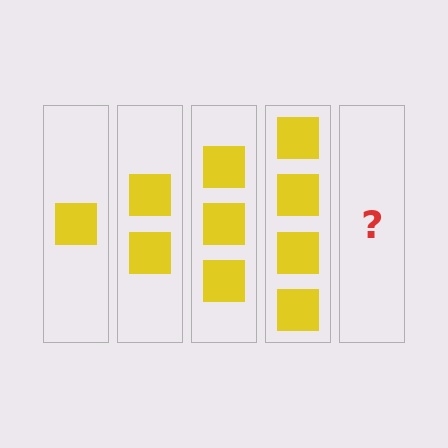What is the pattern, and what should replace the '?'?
The pattern is that each step adds one more square. The '?' should be 5 squares.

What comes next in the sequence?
The next element should be 5 squares.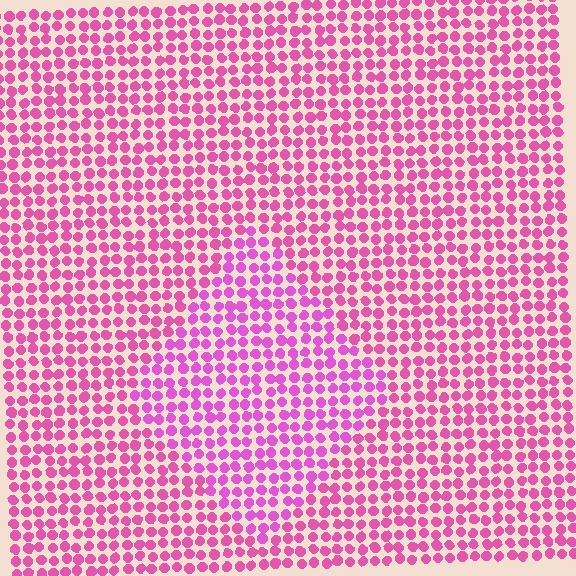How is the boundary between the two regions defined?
The boundary is defined purely by a slight shift in hue (about 18 degrees). Spacing, size, and orientation are identical on both sides.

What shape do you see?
I see a diamond.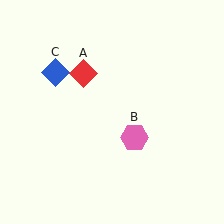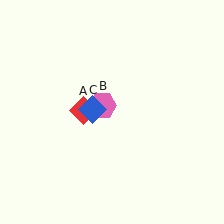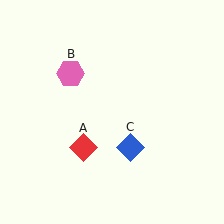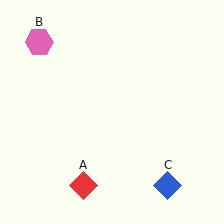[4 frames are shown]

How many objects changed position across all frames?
3 objects changed position: red diamond (object A), pink hexagon (object B), blue diamond (object C).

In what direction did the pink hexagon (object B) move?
The pink hexagon (object B) moved up and to the left.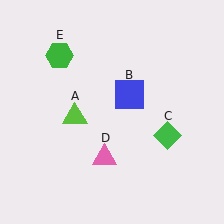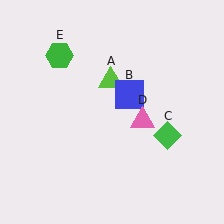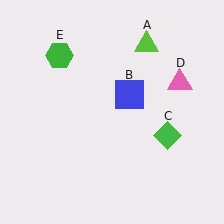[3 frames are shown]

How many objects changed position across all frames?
2 objects changed position: lime triangle (object A), pink triangle (object D).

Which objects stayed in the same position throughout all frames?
Blue square (object B) and green diamond (object C) and green hexagon (object E) remained stationary.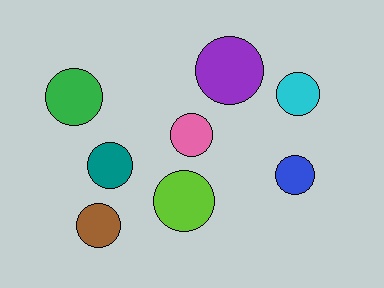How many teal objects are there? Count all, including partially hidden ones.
There is 1 teal object.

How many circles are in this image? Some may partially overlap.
There are 8 circles.